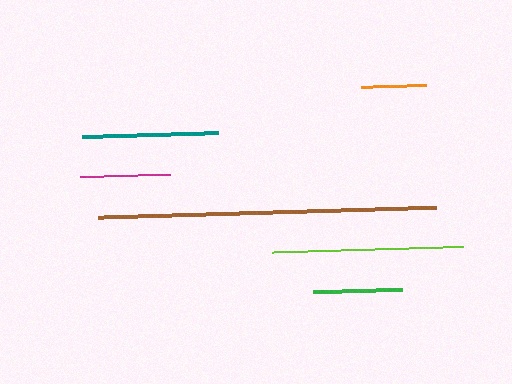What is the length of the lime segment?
The lime segment is approximately 192 pixels long.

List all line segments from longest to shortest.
From longest to shortest: brown, lime, teal, magenta, green, orange.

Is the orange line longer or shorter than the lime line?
The lime line is longer than the orange line.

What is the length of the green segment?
The green segment is approximately 90 pixels long.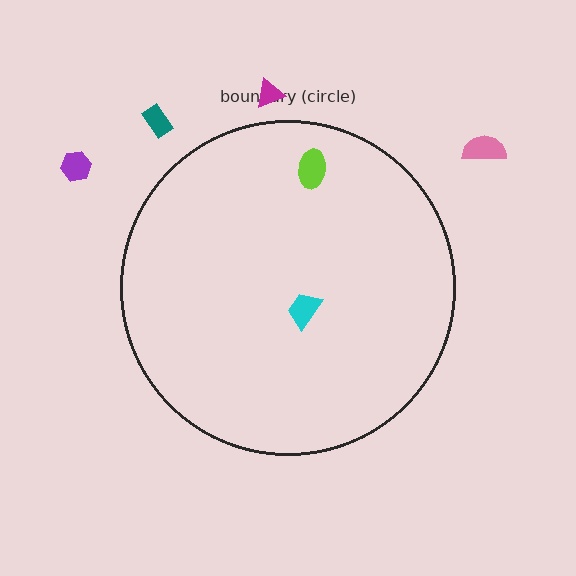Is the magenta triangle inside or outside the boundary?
Outside.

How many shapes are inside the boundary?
2 inside, 4 outside.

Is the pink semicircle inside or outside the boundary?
Outside.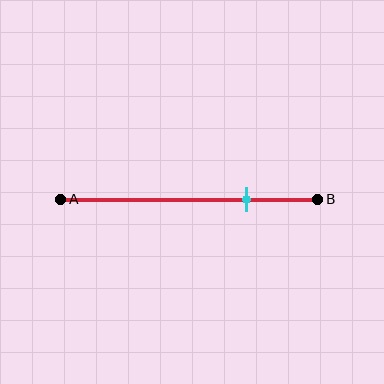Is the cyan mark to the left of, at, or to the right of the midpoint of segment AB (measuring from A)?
The cyan mark is to the right of the midpoint of segment AB.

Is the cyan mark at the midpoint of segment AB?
No, the mark is at about 75% from A, not at the 50% midpoint.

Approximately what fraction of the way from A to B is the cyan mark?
The cyan mark is approximately 75% of the way from A to B.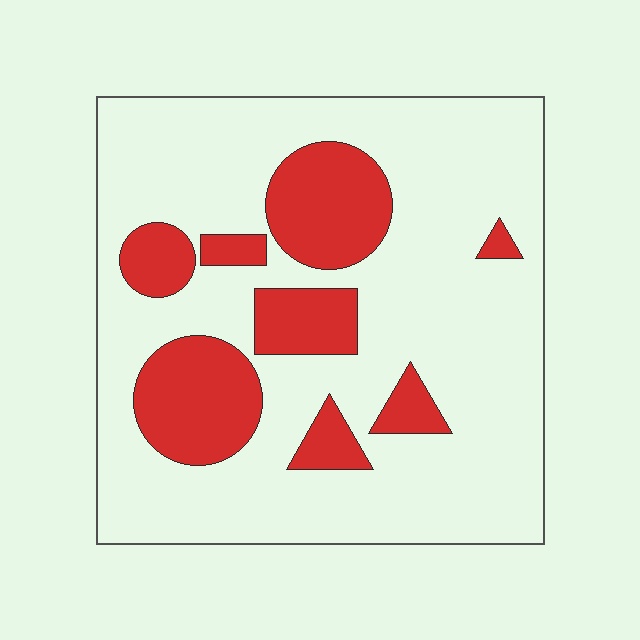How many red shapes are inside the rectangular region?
8.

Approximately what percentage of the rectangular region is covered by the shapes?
Approximately 25%.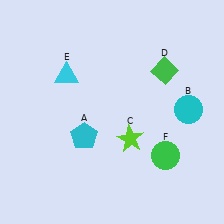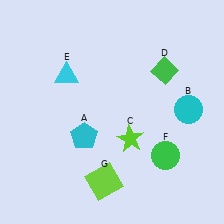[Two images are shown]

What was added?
A lime square (G) was added in Image 2.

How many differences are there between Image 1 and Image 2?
There is 1 difference between the two images.